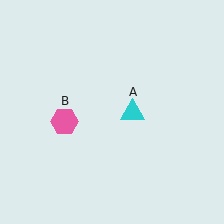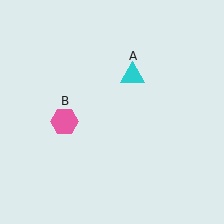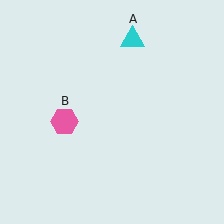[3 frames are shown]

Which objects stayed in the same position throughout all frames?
Pink hexagon (object B) remained stationary.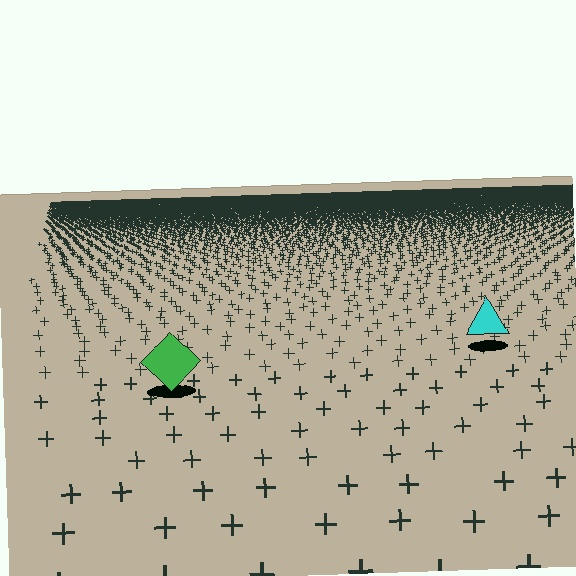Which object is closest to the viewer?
The green diamond is closest. The texture marks near it are larger and more spread out.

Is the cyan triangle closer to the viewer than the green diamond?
No. The green diamond is closer — you can tell from the texture gradient: the ground texture is coarser near it.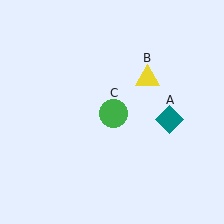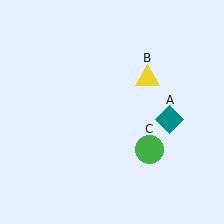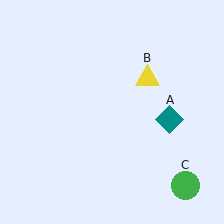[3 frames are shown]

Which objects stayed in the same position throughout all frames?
Teal diamond (object A) and yellow triangle (object B) remained stationary.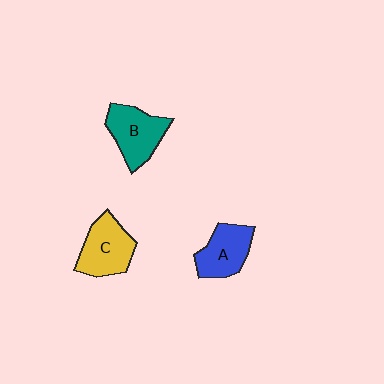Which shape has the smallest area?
Shape A (blue).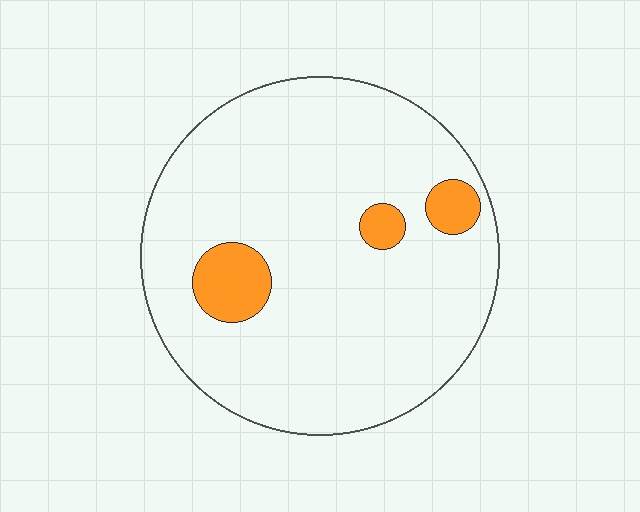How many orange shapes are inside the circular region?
3.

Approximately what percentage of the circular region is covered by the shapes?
Approximately 10%.